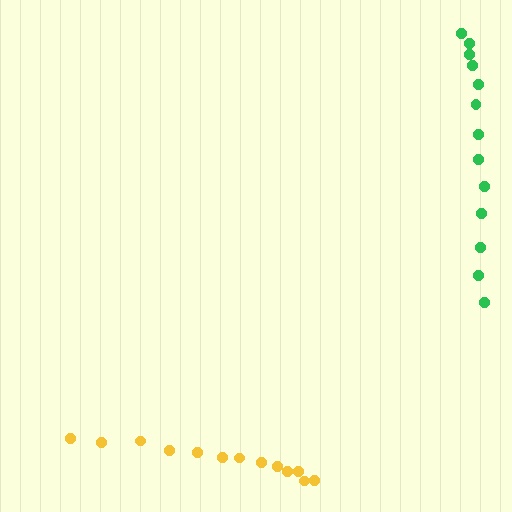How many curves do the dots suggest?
There are 2 distinct paths.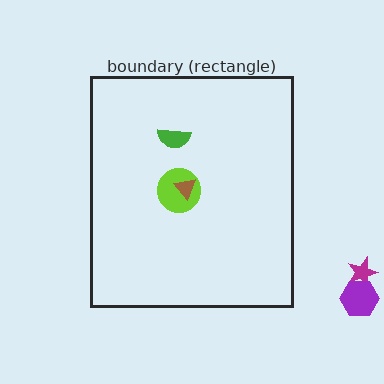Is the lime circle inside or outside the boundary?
Inside.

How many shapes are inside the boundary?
3 inside, 2 outside.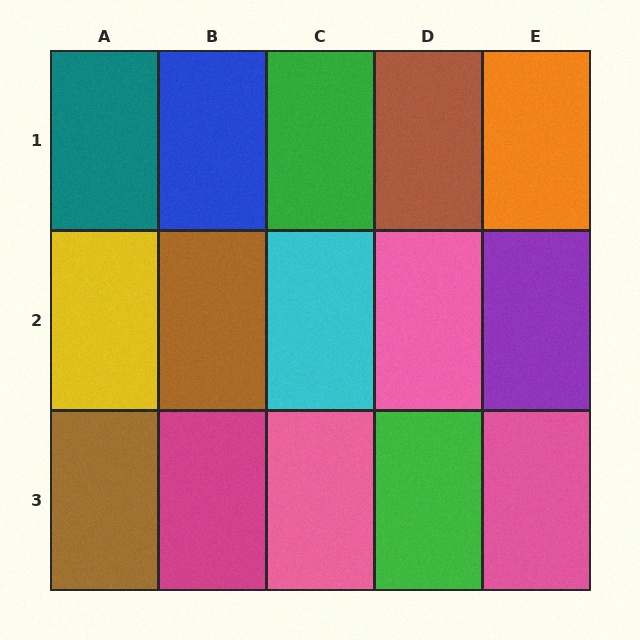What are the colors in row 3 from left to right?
Brown, magenta, pink, green, pink.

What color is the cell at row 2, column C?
Cyan.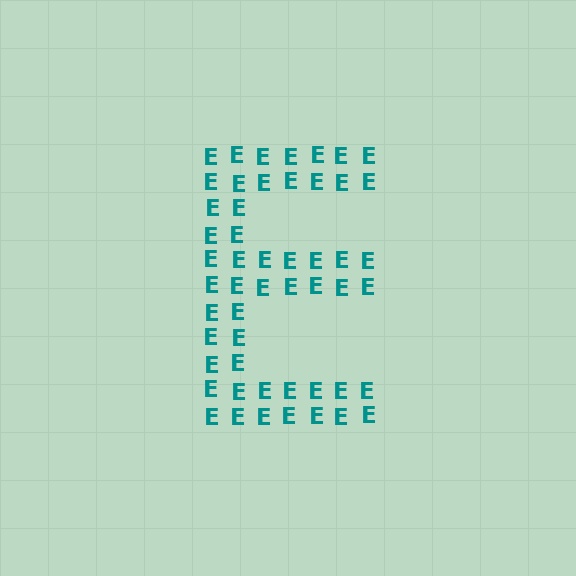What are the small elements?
The small elements are letter E's.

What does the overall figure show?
The overall figure shows the letter E.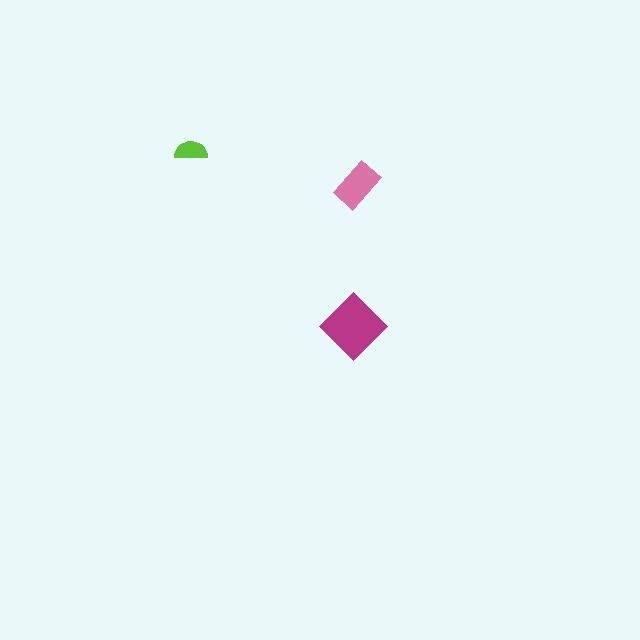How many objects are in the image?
There are 3 objects in the image.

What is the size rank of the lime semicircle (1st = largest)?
3rd.